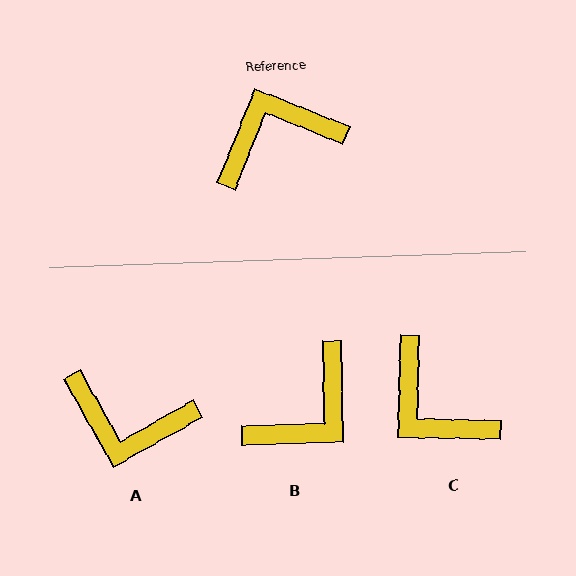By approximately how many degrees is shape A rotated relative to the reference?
Approximately 141 degrees counter-clockwise.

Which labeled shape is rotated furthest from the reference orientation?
B, about 157 degrees away.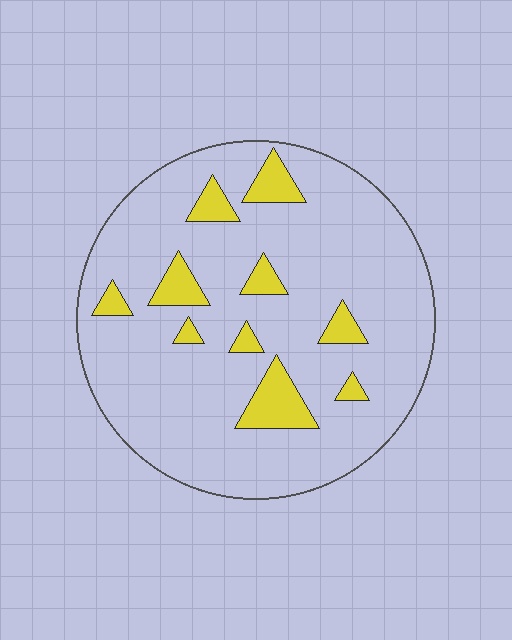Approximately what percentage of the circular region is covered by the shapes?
Approximately 15%.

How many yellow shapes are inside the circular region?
10.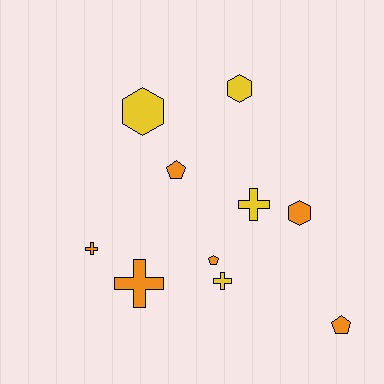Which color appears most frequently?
Orange, with 6 objects.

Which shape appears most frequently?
Cross, with 4 objects.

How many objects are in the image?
There are 10 objects.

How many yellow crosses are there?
There are 2 yellow crosses.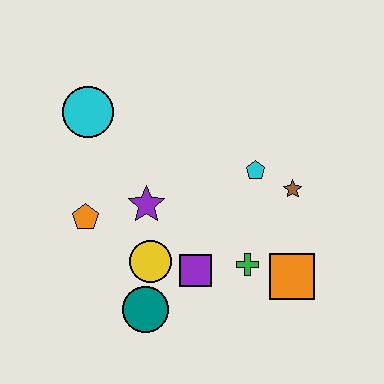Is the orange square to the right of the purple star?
Yes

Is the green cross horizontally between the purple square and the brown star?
Yes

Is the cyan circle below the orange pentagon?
No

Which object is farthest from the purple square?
The cyan circle is farthest from the purple square.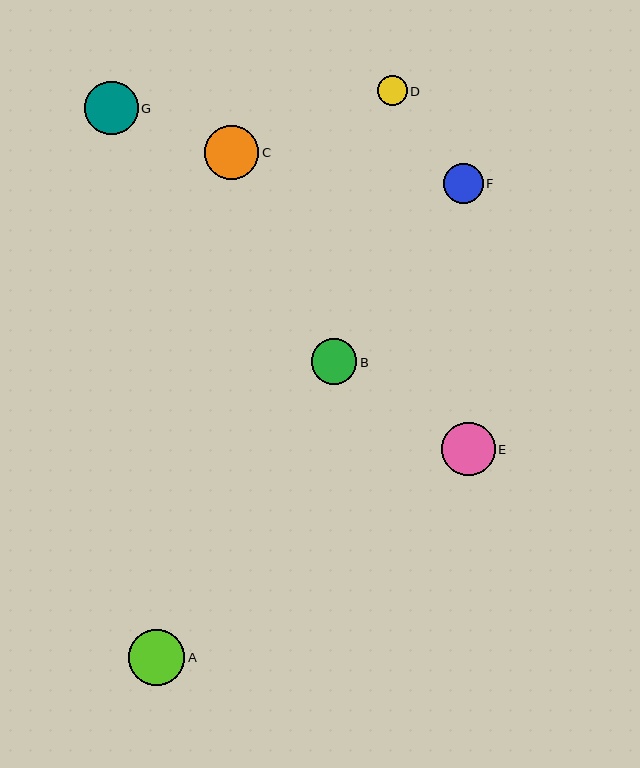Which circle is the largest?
Circle A is the largest with a size of approximately 56 pixels.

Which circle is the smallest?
Circle D is the smallest with a size of approximately 30 pixels.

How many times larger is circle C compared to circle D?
Circle C is approximately 1.8 times the size of circle D.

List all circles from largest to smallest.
From largest to smallest: A, C, G, E, B, F, D.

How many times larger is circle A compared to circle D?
Circle A is approximately 1.9 times the size of circle D.